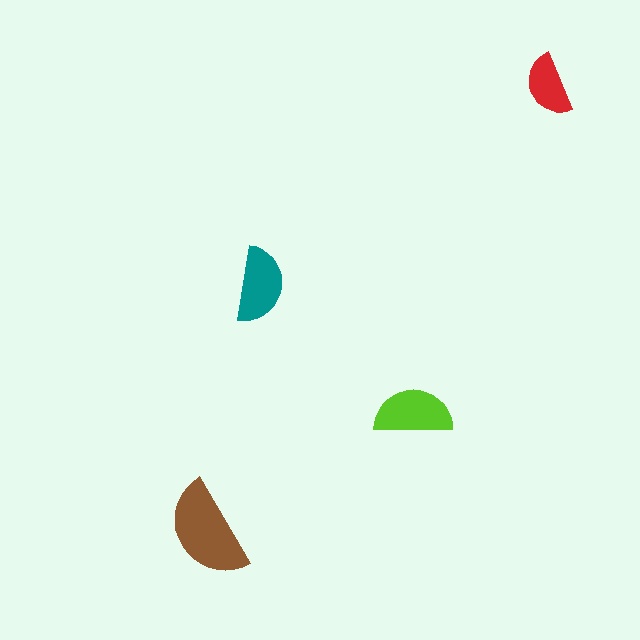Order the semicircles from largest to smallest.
the brown one, the lime one, the teal one, the red one.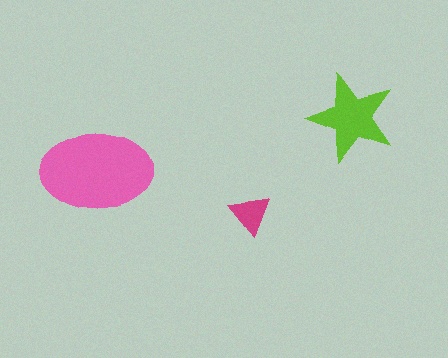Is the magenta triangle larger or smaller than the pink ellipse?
Smaller.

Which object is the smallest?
The magenta triangle.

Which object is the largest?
The pink ellipse.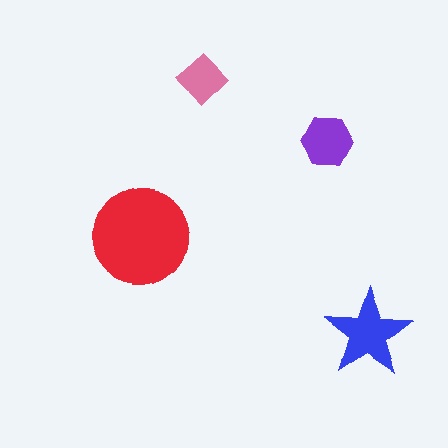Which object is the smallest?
The pink diamond.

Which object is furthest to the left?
The red circle is leftmost.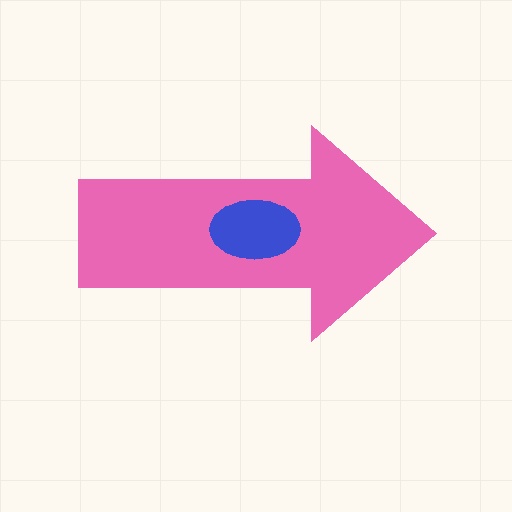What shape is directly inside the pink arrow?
The blue ellipse.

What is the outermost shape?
The pink arrow.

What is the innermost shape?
The blue ellipse.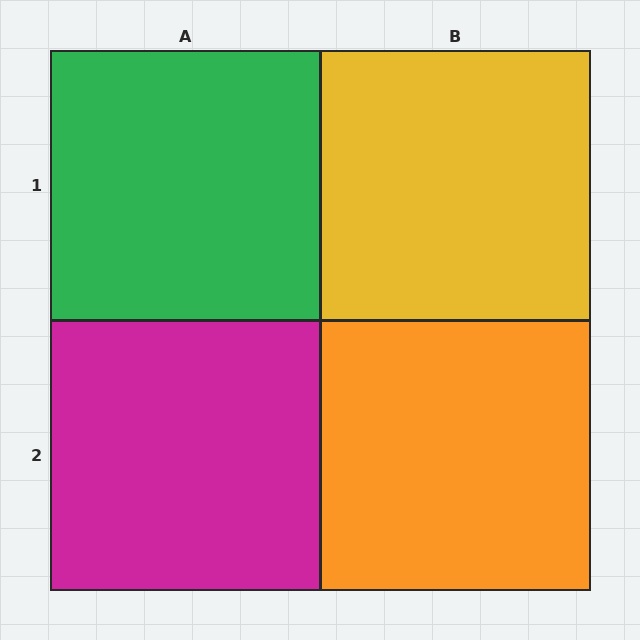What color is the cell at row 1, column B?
Yellow.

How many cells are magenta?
1 cell is magenta.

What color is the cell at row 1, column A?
Green.